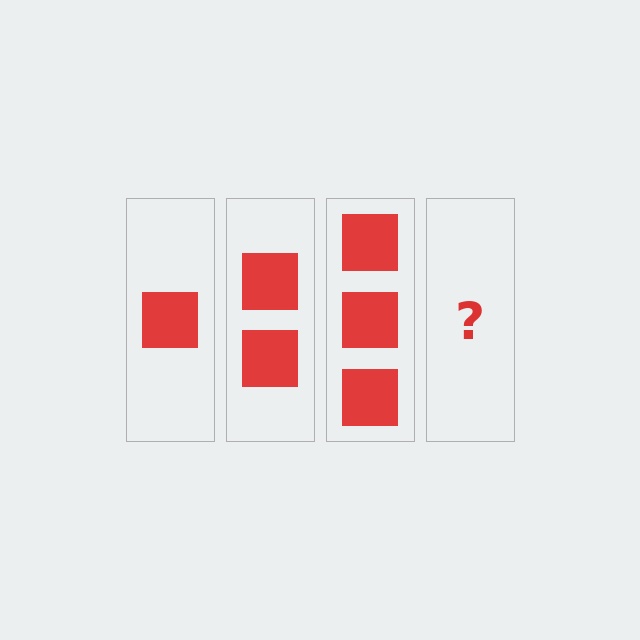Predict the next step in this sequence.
The next step is 4 squares.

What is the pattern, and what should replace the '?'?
The pattern is that each step adds one more square. The '?' should be 4 squares.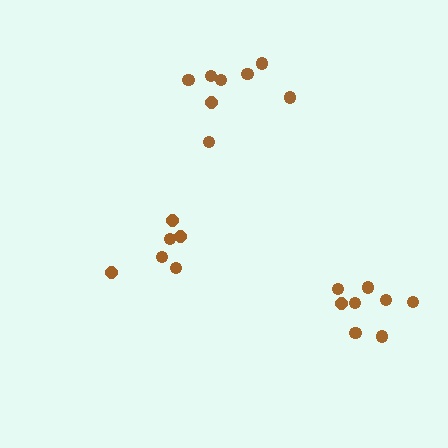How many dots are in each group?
Group 1: 8 dots, Group 2: 6 dots, Group 3: 8 dots (22 total).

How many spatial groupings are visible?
There are 3 spatial groupings.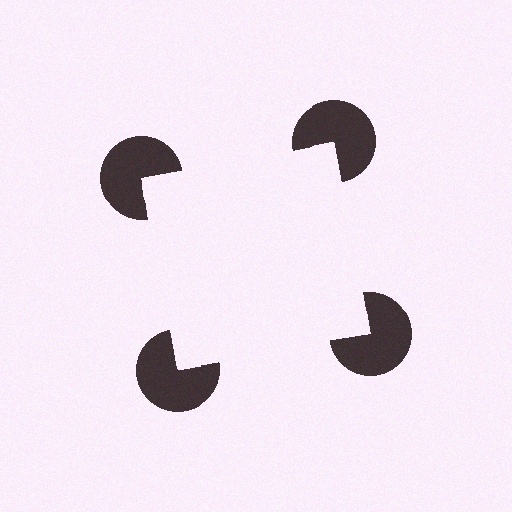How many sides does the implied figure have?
4 sides.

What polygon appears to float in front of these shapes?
An illusory square — its edges are inferred from the aligned wedge cuts in the pac-man discs, not physically drawn.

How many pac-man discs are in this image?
There are 4 — one at each vertex of the illusory square.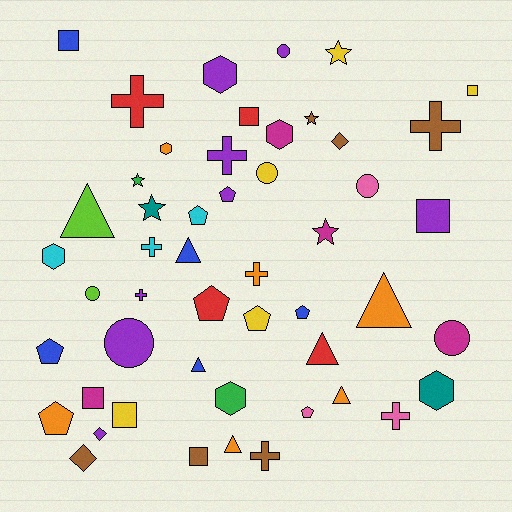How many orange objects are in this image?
There are 6 orange objects.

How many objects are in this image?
There are 50 objects.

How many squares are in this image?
There are 7 squares.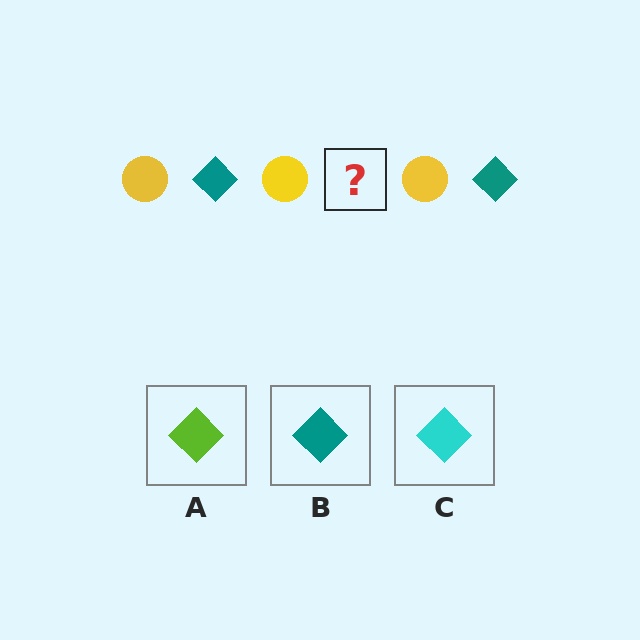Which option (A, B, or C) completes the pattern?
B.